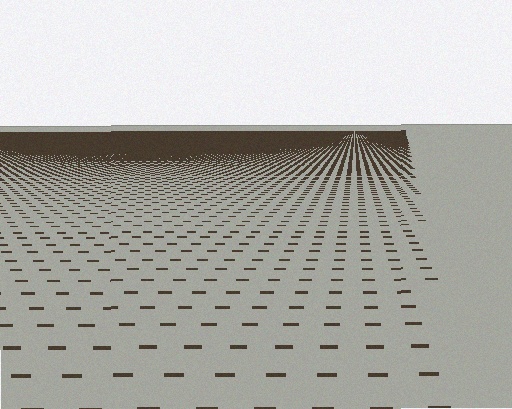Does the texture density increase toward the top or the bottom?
Density increases toward the top.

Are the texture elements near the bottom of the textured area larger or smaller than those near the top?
Larger. Near the bottom, elements are closer to the viewer and appear at a bigger on-screen size.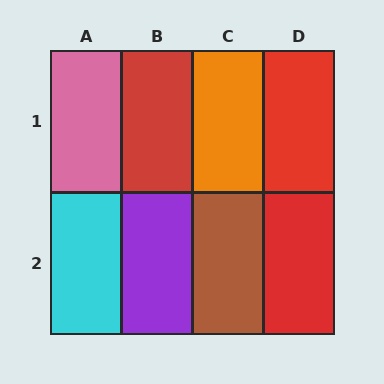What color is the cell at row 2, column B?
Purple.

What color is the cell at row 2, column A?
Cyan.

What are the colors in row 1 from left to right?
Pink, red, orange, red.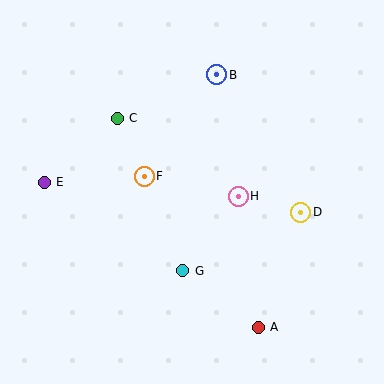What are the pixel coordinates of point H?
Point H is at (238, 196).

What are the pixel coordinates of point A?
Point A is at (258, 327).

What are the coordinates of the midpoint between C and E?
The midpoint between C and E is at (81, 150).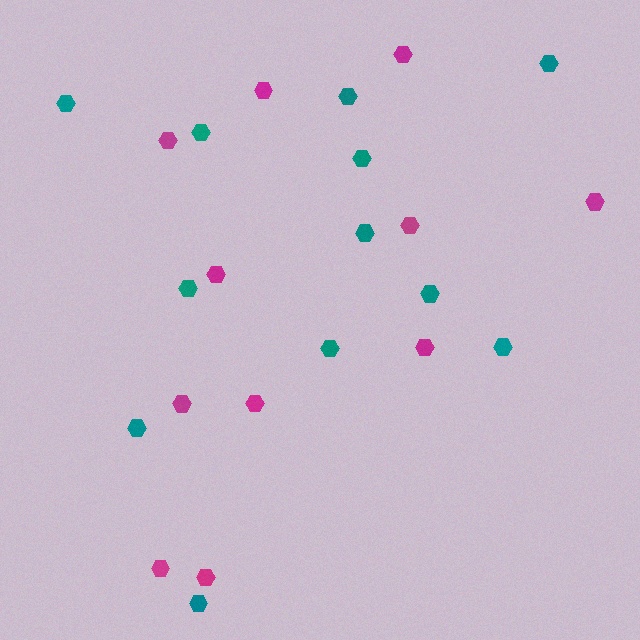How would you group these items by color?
There are 2 groups: one group of teal hexagons (12) and one group of magenta hexagons (11).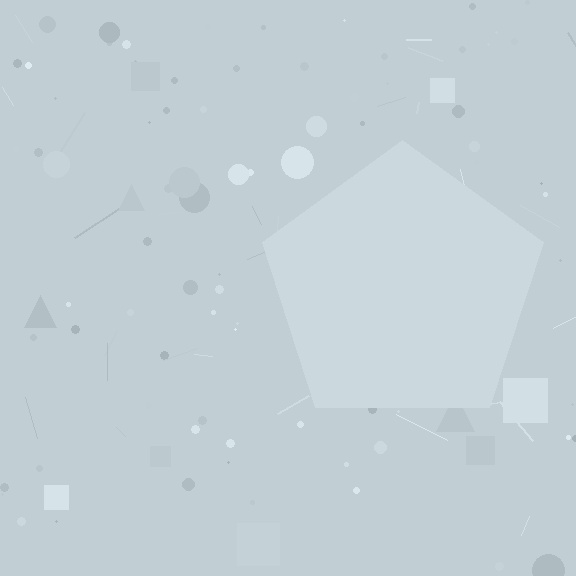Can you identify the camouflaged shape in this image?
The camouflaged shape is a pentagon.